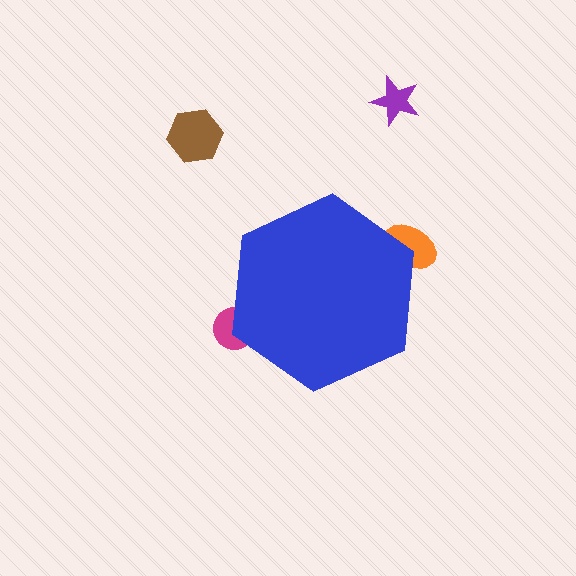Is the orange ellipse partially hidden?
Yes, the orange ellipse is partially hidden behind the blue hexagon.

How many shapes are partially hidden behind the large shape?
2 shapes are partially hidden.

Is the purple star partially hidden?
No, the purple star is fully visible.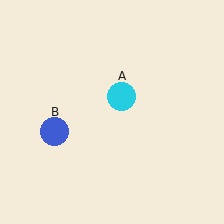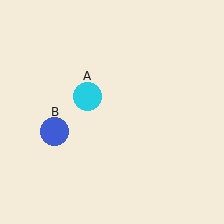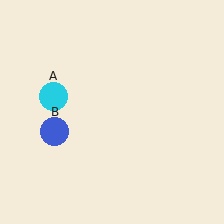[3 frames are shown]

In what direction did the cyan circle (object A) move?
The cyan circle (object A) moved left.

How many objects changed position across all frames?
1 object changed position: cyan circle (object A).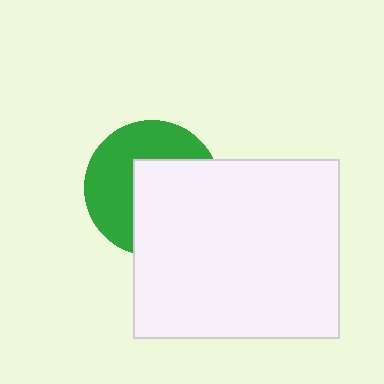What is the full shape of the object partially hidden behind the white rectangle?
The partially hidden object is a green circle.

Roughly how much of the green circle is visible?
About half of it is visible (roughly 50%).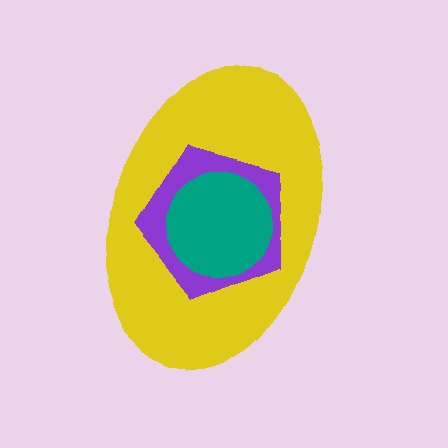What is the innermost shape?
The teal circle.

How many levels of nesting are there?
3.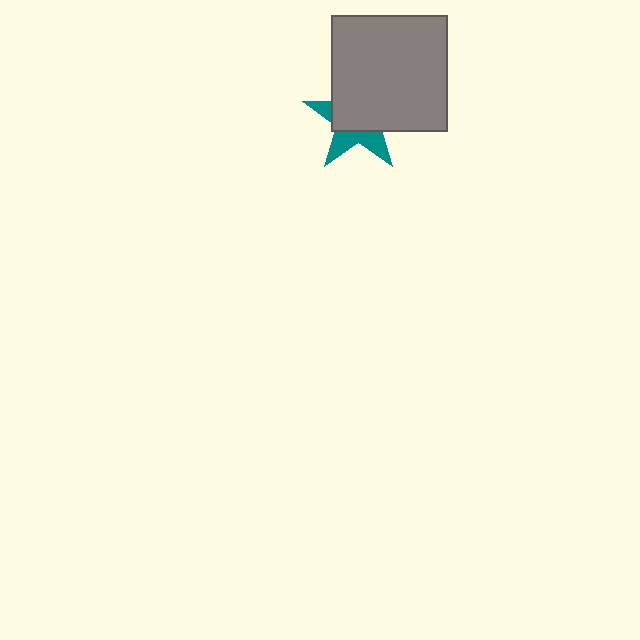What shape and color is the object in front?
The object in front is a gray rectangle.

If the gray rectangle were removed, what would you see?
You would see the complete teal star.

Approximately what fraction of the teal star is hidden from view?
Roughly 61% of the teal star is hidden behind the gray rectangle.